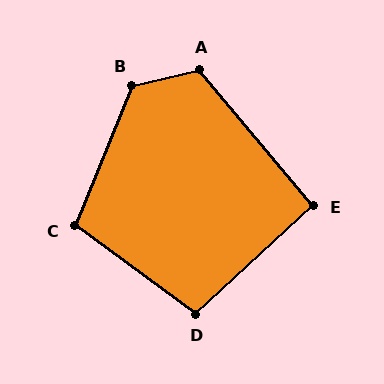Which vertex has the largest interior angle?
B, at approximately 125 degrees.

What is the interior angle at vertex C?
Approximately 104 degrees (obtuse).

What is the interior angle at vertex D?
Approximately 101 degrees (obtuse).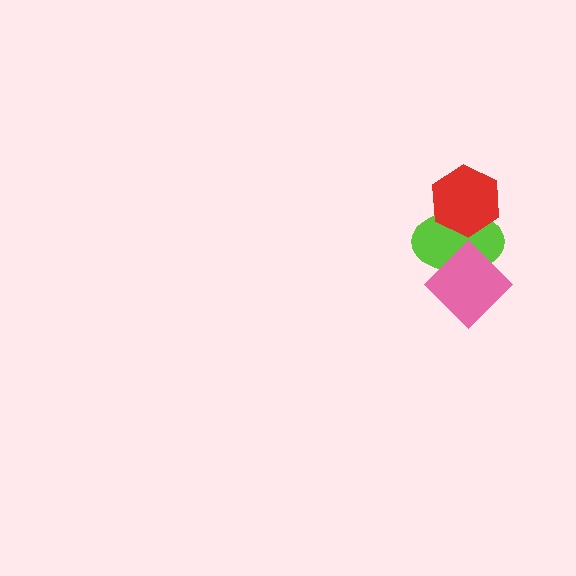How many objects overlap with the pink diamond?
1 object overlaps with the pink diamond.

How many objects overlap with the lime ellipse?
2 objects overlap with the lime ellipse.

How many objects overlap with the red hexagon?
1 object overlaps with the red hexagon.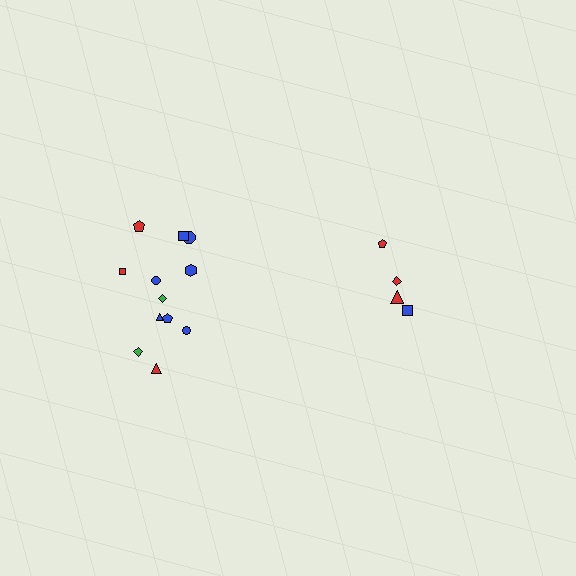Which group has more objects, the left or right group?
The left group.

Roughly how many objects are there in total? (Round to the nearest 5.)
Roughly 15 objects in total.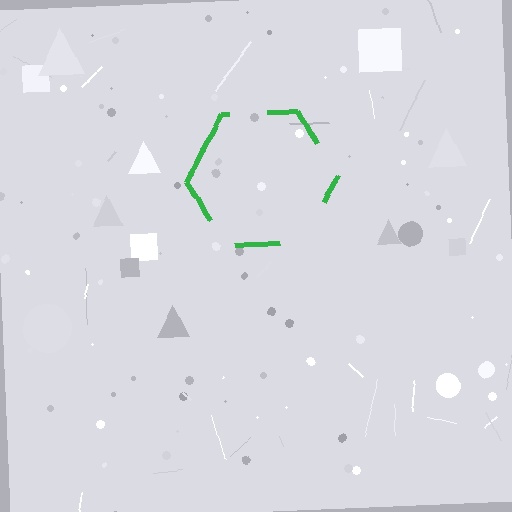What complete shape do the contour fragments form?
The contour fragments form a hexagon.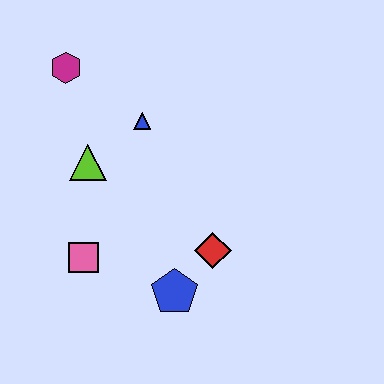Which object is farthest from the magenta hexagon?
The blue pentagon is farthest from the magenta hexagon.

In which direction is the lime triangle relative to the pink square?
The lime triangle is above the pink square.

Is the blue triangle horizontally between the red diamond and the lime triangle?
Yes